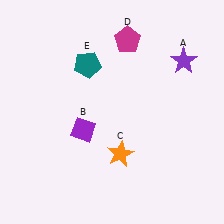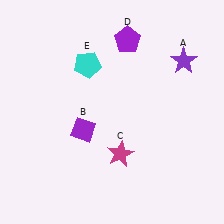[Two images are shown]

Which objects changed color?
C changed from orange to magenta. D changed from magenta to purple. E changed from teal to cyan.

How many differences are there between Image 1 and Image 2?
There are 3 differences between the two images.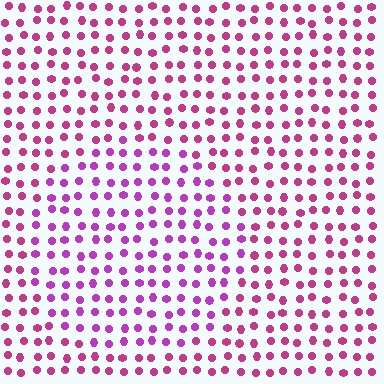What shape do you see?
I see a circle.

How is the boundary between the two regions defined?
The boundary is defined purely by a slight shift in hue (about 28 degrees). Spacing, size, and orientation are identical on both sides.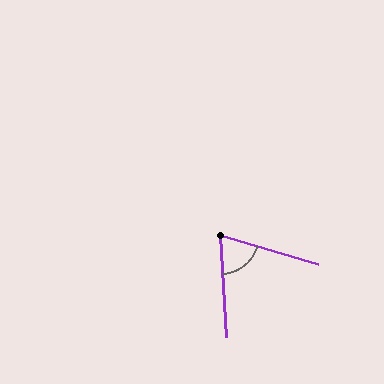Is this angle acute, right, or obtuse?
It is acute.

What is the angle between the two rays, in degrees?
Approximately 70 degrees.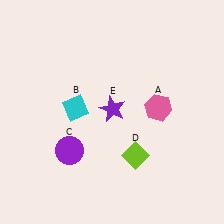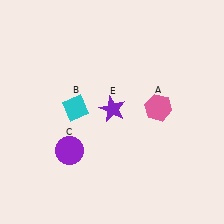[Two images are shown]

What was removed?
The lime diamond (D) was removed in Image 2.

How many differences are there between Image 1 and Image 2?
There is 1 difference between the two images.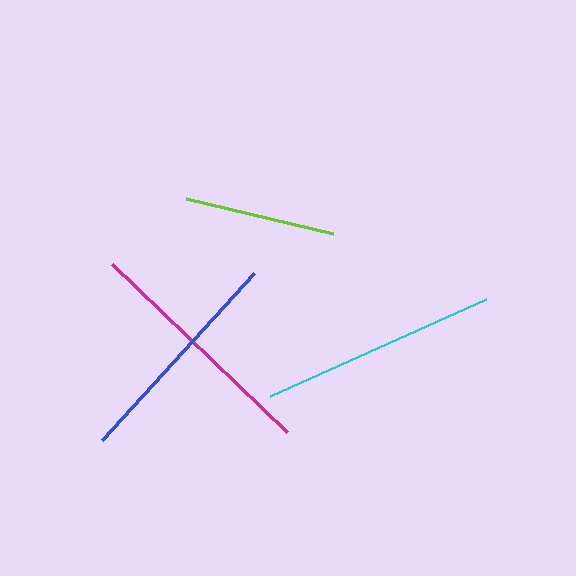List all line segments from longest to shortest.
From longest to shortest: magenta, cyan, blue, lime.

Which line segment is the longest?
The magenta line is the longest at approximately 242 pixels.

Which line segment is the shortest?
The lime line is the shortest at approximately 151 pixels.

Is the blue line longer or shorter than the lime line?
The blue line is longer than the lime line.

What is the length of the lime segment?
The lime segment is approximately 151 pixels long.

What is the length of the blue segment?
The blue segment is approximately 226 pixels long.